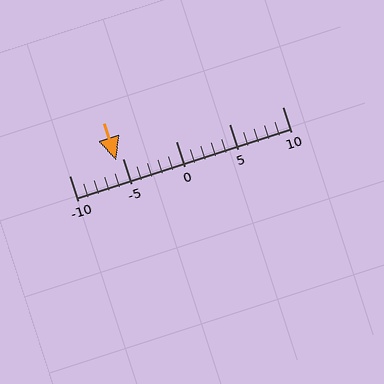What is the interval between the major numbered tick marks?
The major tick marks are spaced 5 units apart.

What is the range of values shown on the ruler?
The ruler shows values from -10 to 10.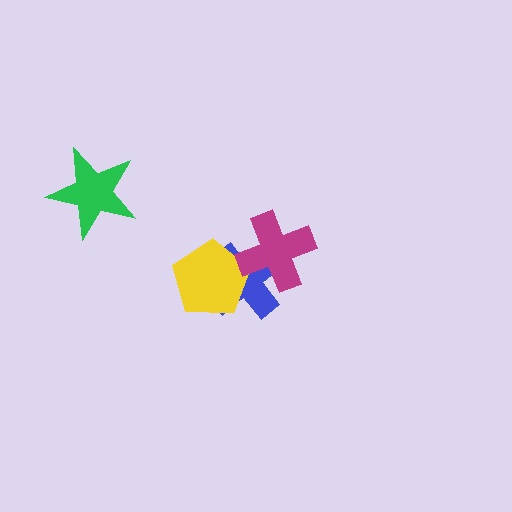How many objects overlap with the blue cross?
2 objects overlap with the blue cross.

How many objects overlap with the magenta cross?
2 objects overlap with the magenta cross.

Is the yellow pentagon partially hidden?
Yes, it is partially covered by another shape.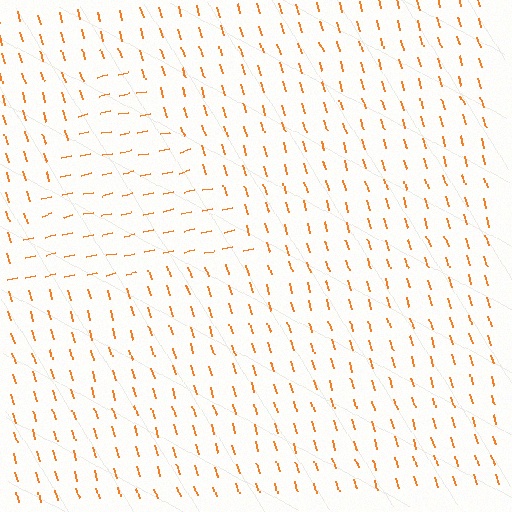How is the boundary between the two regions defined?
The boundary is defined purely by a change in line orientation (approximately 86 degrees difference). All lines are the same color and thickness.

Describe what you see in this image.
The image is filled with small orange line segments. A triangle region in the image has lines oriented differently from the surrounding lines, creating a visible texture boundary.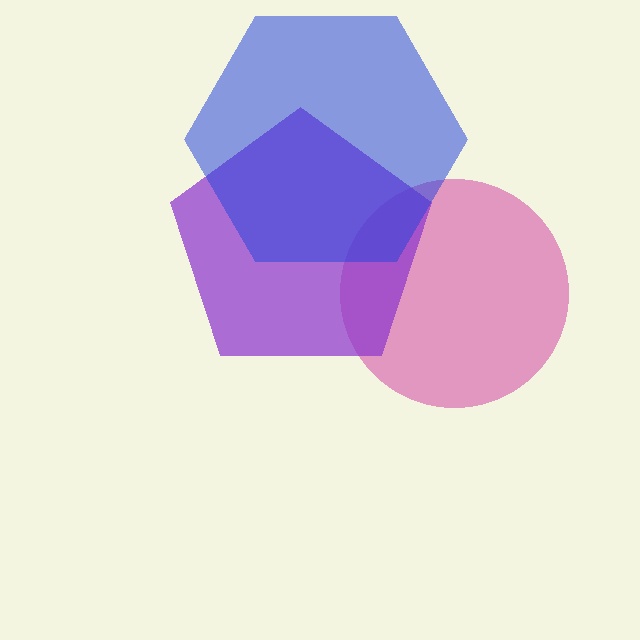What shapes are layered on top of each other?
The layered shapes are: a pink circle, a purple pentagon, a blue hexagon.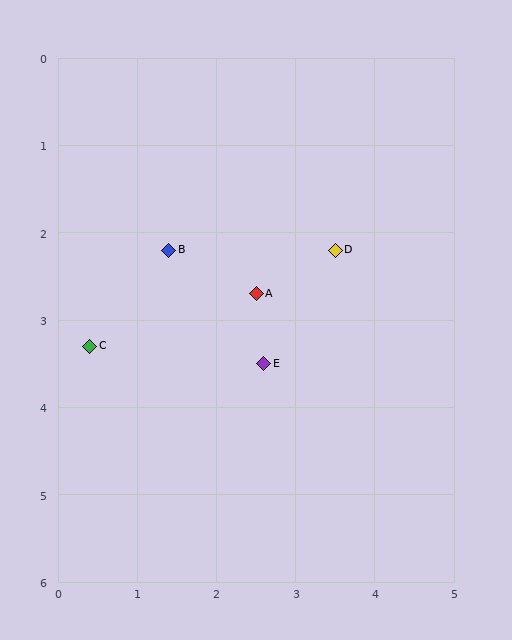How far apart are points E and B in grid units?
Points E and B are about 1.8 grid units apart.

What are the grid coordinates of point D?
Point D is at approximately (3.5, 2.2).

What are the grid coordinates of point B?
Point B is at approximately (1.4, 2.2).